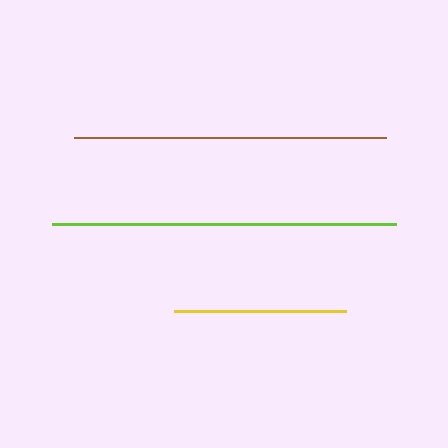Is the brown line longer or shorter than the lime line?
The lime line is longer than the brown line.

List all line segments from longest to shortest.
From longest to shortest: lime, brown, yellow.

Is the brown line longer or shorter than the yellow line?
The brown line is longer than the yellow line.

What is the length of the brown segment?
The brown segment is approximately 312 pixels long.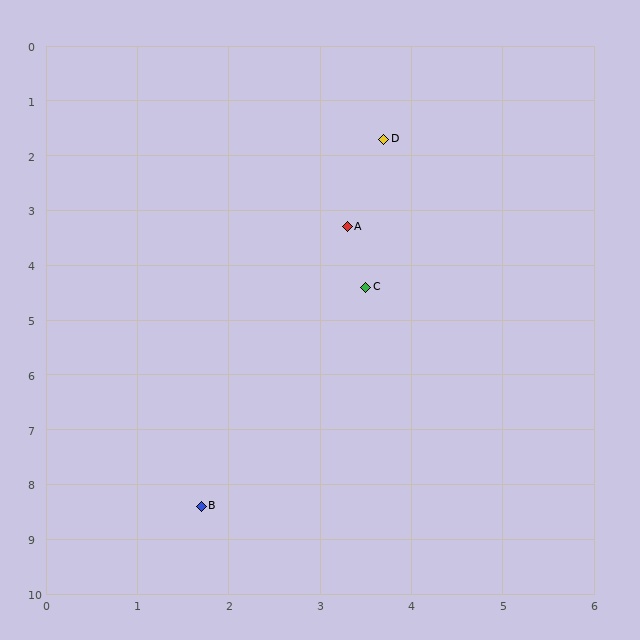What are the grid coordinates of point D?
Point D is at approximately (3.7, 1.7).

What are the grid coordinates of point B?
Point B is at approximately (1.7, 8.4).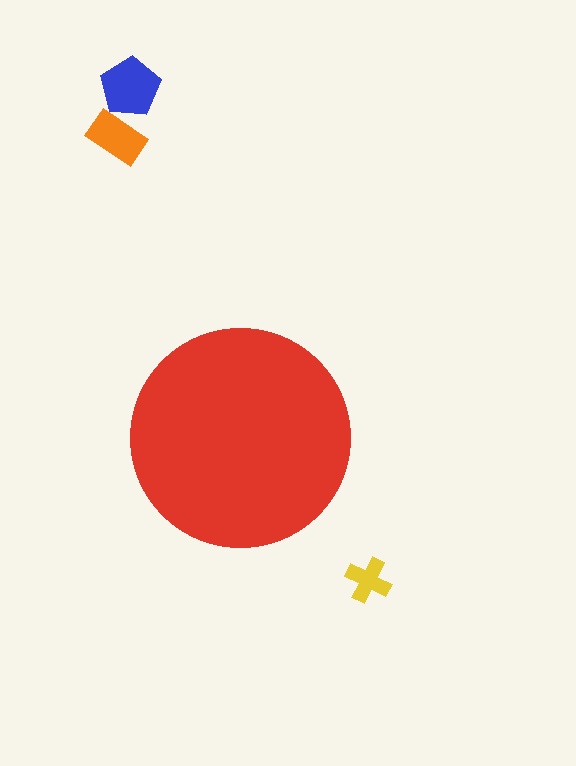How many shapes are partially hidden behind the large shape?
0 shapes are partially hidden.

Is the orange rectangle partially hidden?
No, the orange rectangle is fully visible.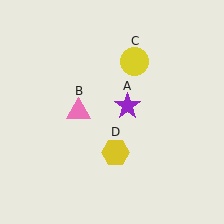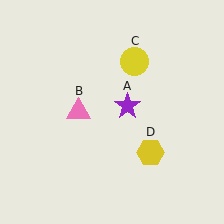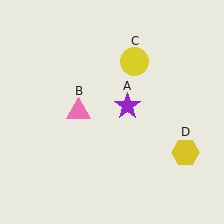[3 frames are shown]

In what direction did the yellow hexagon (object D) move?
The yellow hexagon (object D) moved right.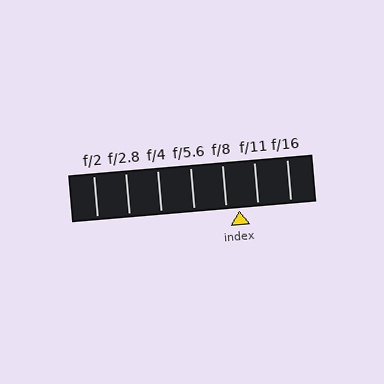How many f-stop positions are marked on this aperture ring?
There are 7 f-stop positions marked.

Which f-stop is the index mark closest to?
The index mark is closest to f/8.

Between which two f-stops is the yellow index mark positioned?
The index mark is between f/8 and f/11.